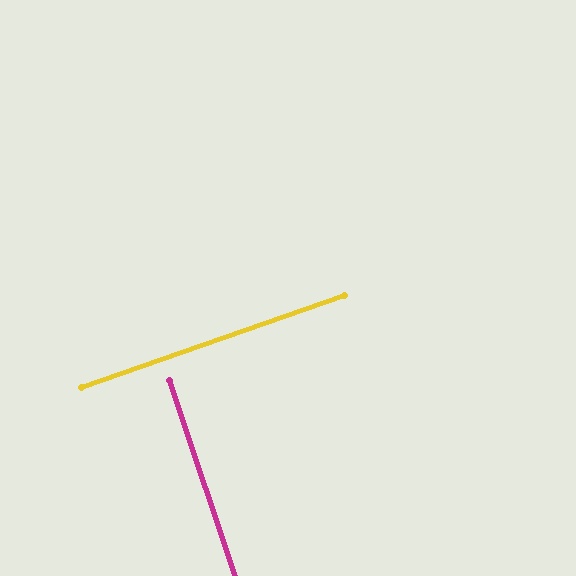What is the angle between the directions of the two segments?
Approximately 89 degrees.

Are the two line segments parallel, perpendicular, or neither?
Perpendicular — they meet at approximately 89°.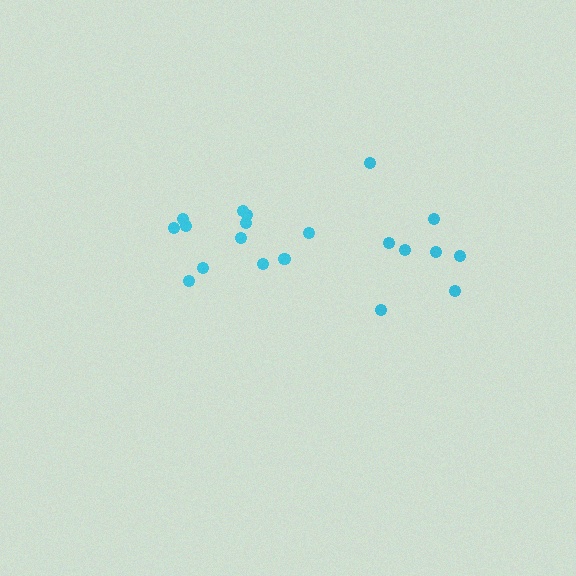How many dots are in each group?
Group 1: 12 dots, Group 2: 8 dots (20 total).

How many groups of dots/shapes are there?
There are 2 groups.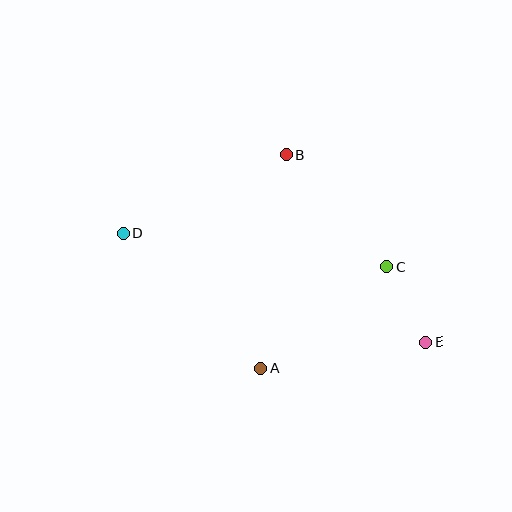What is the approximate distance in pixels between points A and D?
The distance between A and D is approximately 193 pixels.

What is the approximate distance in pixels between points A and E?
The distance between A and E is approximately 167 pixels.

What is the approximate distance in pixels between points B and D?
The distance between B and D is approximately 181 pixels.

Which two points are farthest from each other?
Points D and E are farthest from each other.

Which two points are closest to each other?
Points C and E are closest to each other.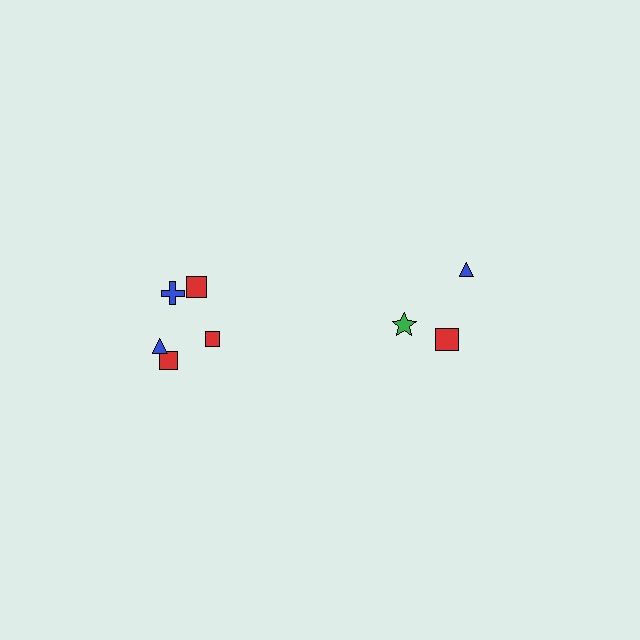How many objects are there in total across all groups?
There are 8 objects.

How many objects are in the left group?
There are 5 objects.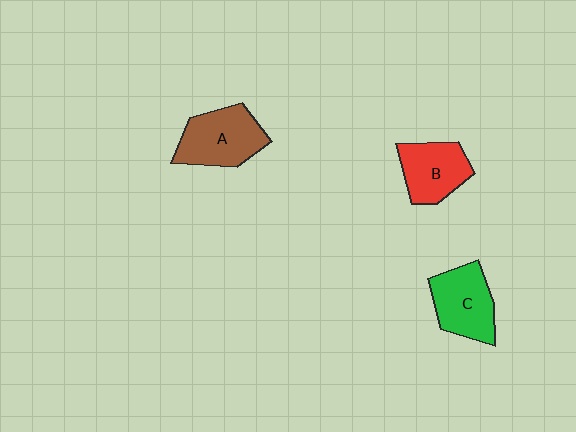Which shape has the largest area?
Shape A (brown).